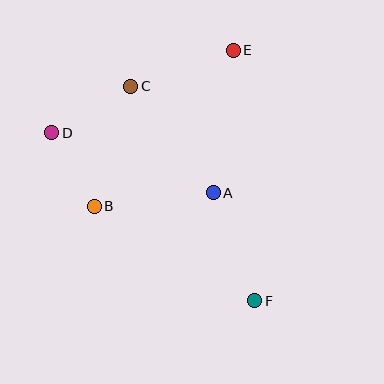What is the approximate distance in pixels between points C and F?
The distance between C and F is approximately 248 pixels.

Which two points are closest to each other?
Points B and D are closest to each other.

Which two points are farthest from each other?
Points D and F are farthest from each other.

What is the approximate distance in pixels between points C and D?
The distance between C and D is approximately 91 pixels.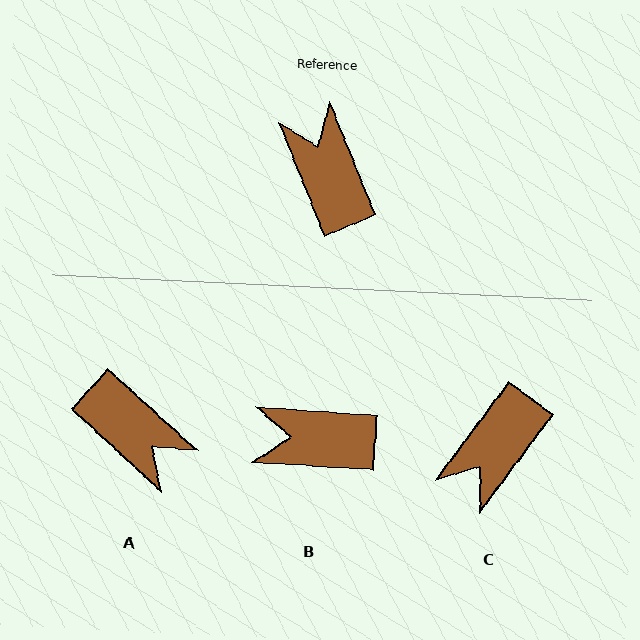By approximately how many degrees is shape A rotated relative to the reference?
Approximately 154 degrees clockwise.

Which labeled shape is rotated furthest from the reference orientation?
A, about 154 degrees away.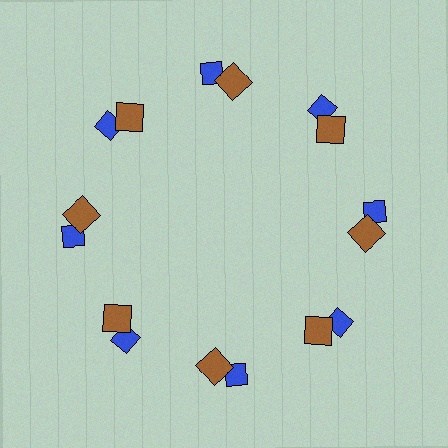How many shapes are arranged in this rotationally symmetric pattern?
There are 16 shapes, arranged in 8 groups of 2.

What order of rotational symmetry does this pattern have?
This pattern has 8-fold rotational symmetry.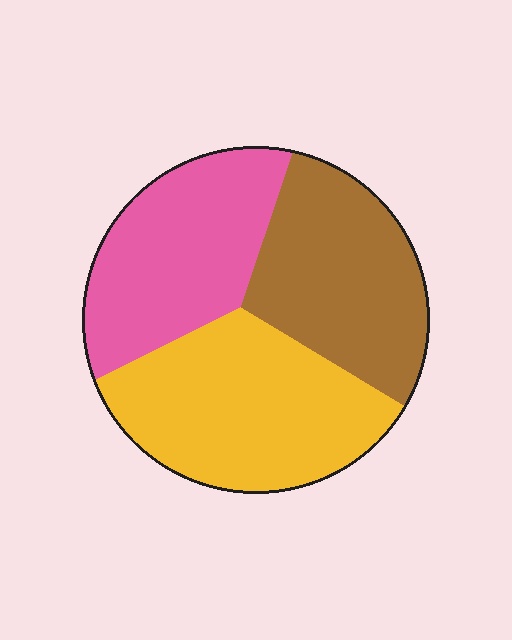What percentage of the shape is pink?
Pink takes up about one third (1/3) of the shape.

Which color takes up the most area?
Yellow, at roughly 40%.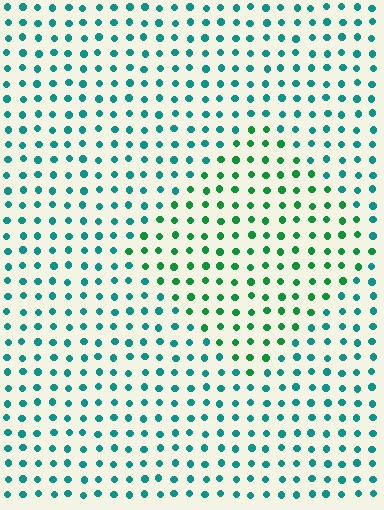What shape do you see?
I see a diamond.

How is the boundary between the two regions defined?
The boundary is defined purely by a slight shift in hue (about 36 degrees). Spacing, size, and orientation are identical on both sides.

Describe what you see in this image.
The image is filled with small teal elements in a uniform arrangement. A diamond-shaped region is visible where the elements are tinted to a slightly different hue, forming a subtle color boundary.